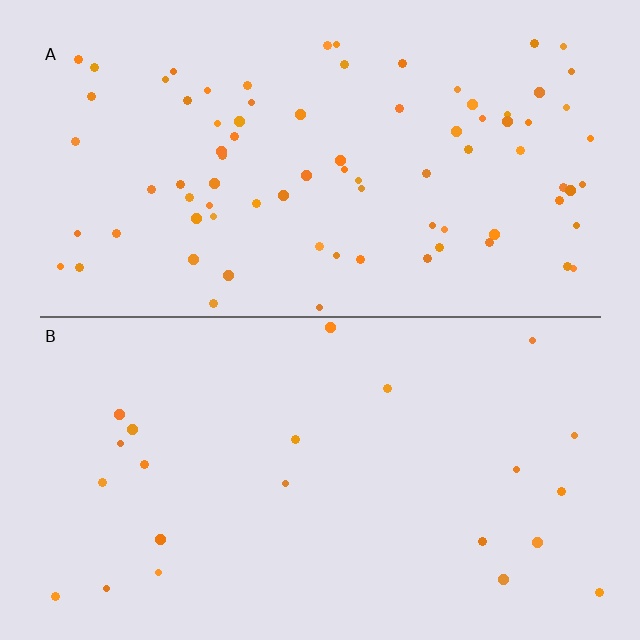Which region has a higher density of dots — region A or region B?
A (the top).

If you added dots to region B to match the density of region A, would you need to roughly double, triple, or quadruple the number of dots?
Approximately quadruple.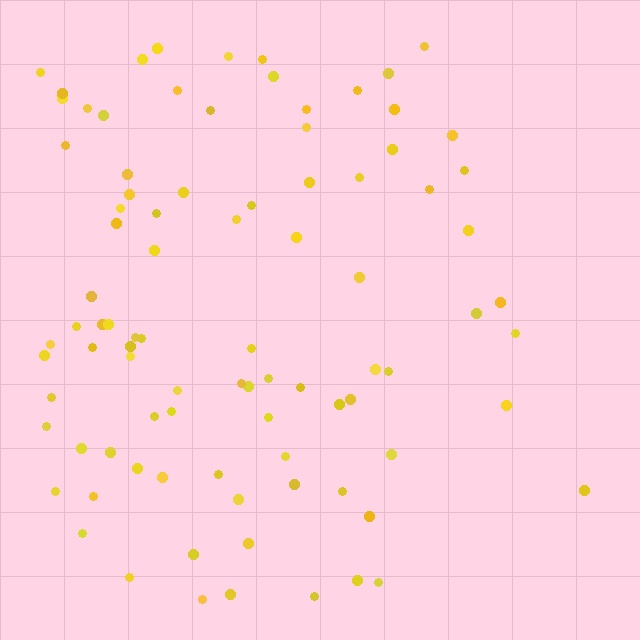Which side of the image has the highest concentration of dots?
The left.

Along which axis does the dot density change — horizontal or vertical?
Horizontal.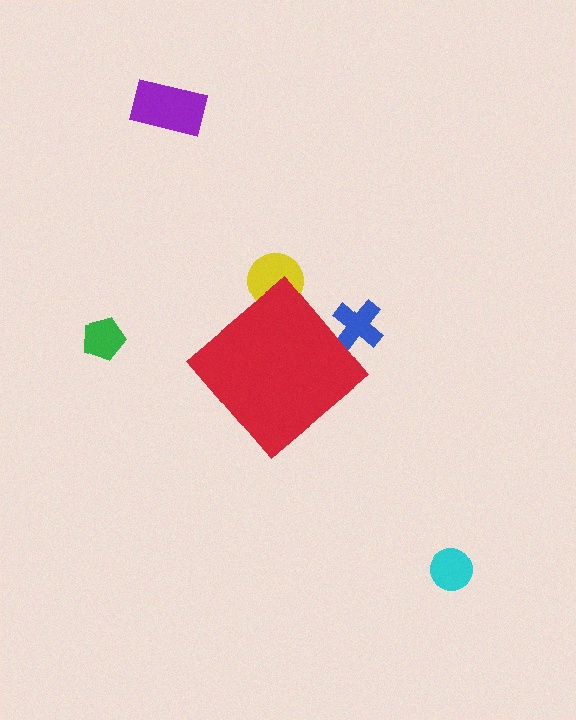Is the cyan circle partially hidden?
No, the cyan circle is fully visible.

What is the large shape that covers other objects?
A red diamond.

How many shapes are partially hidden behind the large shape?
2 shapes are partially hidden.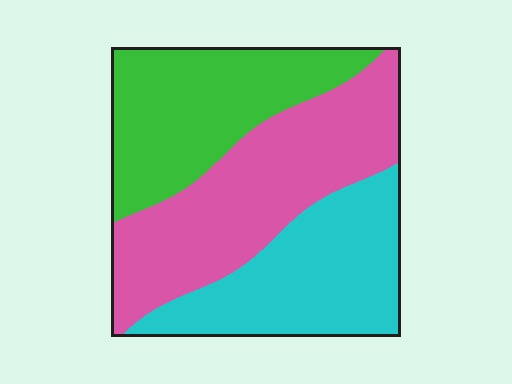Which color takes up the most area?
Pink, at roughly 40%.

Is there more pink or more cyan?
Pink.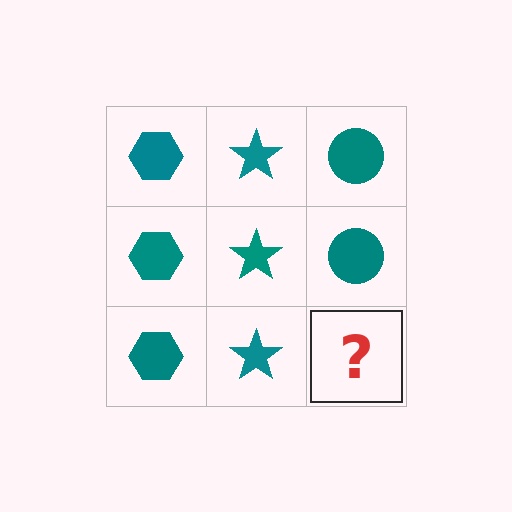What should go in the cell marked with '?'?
The missing cell should contain a teal circle.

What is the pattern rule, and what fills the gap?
The rule is that each column has a consistent shape. The gap should be filled with a teal circle.